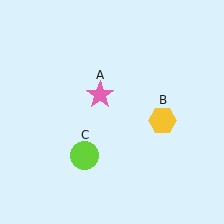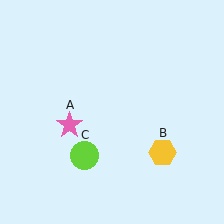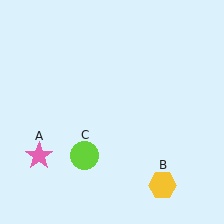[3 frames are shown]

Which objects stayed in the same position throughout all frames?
Lime circle (object C) remained stationary.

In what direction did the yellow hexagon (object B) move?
The yellow hexagon (object B) moved down.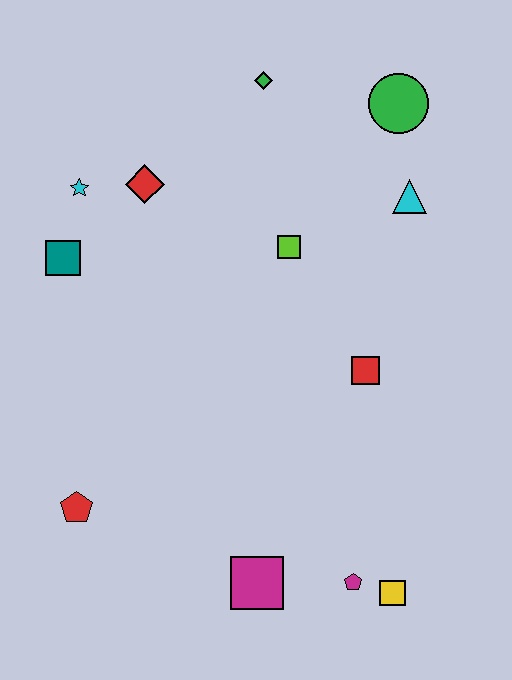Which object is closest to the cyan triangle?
The green circle is closest to the cyan triangle.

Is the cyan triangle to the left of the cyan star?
No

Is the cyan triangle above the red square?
Yes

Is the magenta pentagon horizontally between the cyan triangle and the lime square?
Yes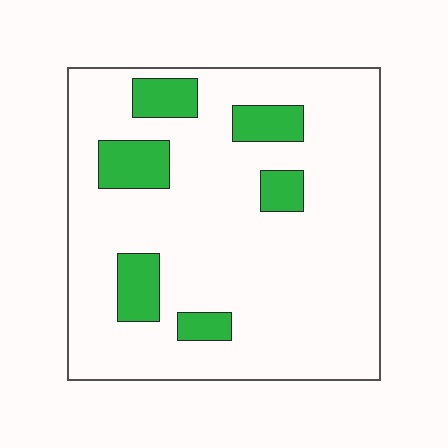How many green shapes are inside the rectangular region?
6.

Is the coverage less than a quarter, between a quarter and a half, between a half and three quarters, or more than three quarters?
Less than a quarter.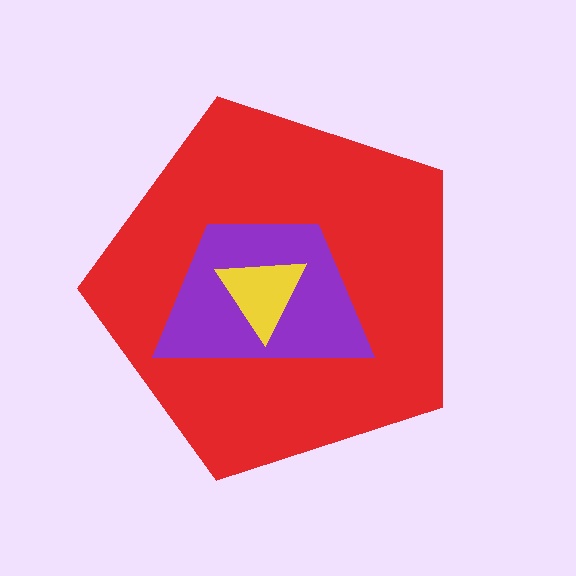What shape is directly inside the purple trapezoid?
The yellow triangle.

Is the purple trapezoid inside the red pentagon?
Yes.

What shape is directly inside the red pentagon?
The purple trapezoid.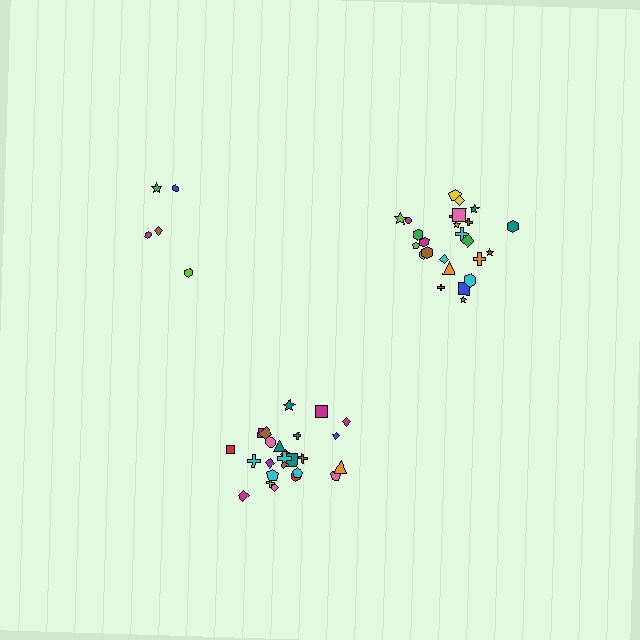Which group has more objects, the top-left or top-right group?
The top-right group.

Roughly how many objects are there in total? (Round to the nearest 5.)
Roughly 55 objects in total.